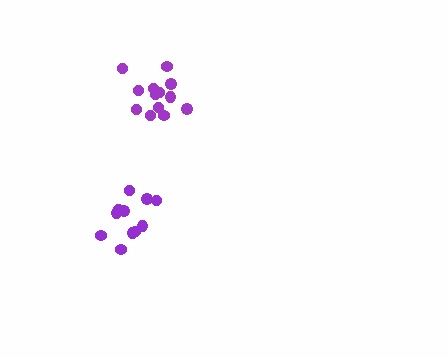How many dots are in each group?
Group 1: 11 dots, Group 2: 14 dots (25 total).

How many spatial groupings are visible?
There are 2 spatial groupings.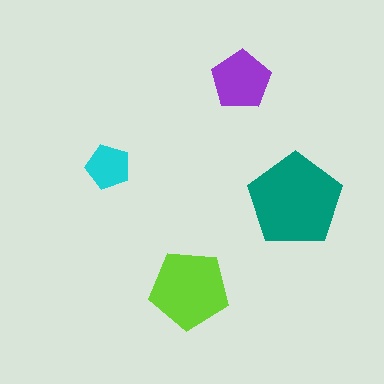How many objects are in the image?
There are 4 objects in the image.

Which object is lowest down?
The lime pentagon is bottommost.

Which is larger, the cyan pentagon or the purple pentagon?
The purple one.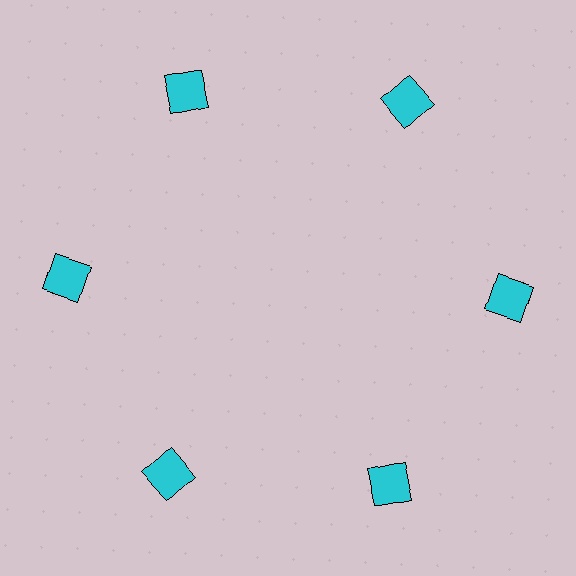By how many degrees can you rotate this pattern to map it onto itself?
The pattern maps onto itself every 60 degrees of rotation.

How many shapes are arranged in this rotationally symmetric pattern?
There are 6 shapes, arranged in 6 groups of 1.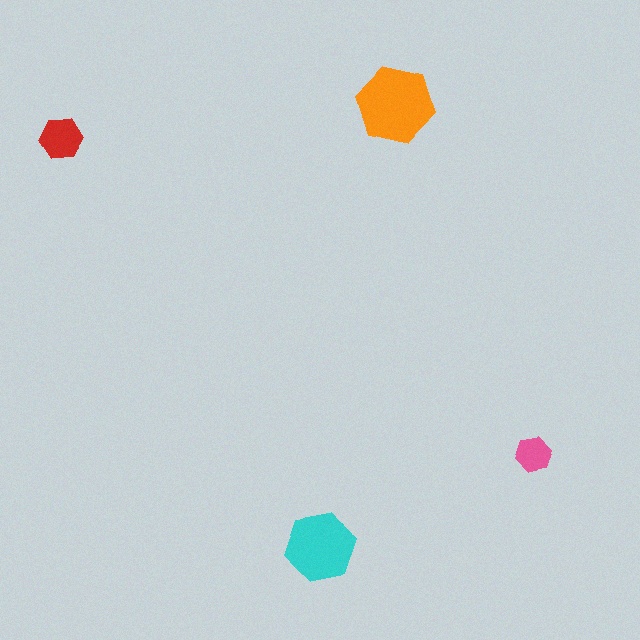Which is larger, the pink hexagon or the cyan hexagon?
The cyan one.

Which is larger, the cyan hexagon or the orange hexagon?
The orange one.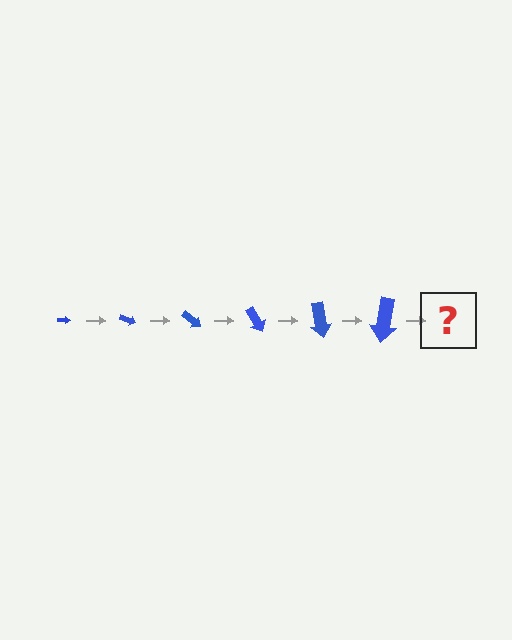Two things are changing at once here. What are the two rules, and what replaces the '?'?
The two rules are that the arrow grows larger each step and it rotates 20 degrees each step. The '?' should be an arrow, larger than the previous one and rotated 120 degrees from the start.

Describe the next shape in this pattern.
It should be an arrow, larger than the previous one and rotated 120 degrees from the start.